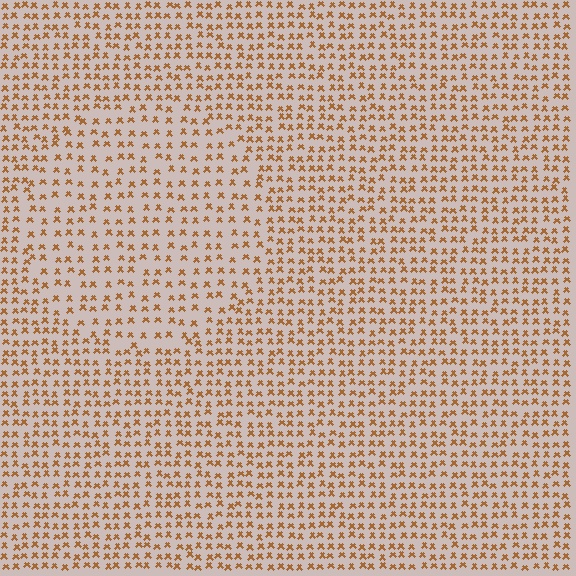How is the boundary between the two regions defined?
The boundary is defined by a change in element density (approximately 1.5x ratio). All elements are the same color, size, and shape.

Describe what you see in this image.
The image contains small brown elements arranged at two different densities. A circle-shaped region is visible where the elements are less densely packed than the surrounding area.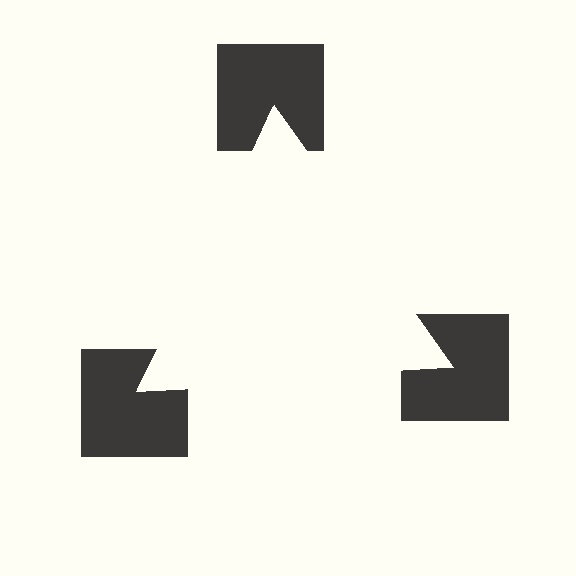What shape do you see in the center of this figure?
An illusory triangle — its edges are inferred from the aligned wedge cuts in the notched squares, not physically drawn.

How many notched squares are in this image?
There are 3 — one at each vertex of the illusory triangle.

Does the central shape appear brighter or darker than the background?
It typically appears slightly brighter than the background, even though no actual brightness change is drawn.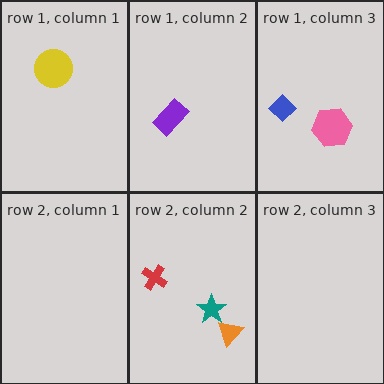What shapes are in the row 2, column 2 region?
The orange triangle, the red cross, the teal star.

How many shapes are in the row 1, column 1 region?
1.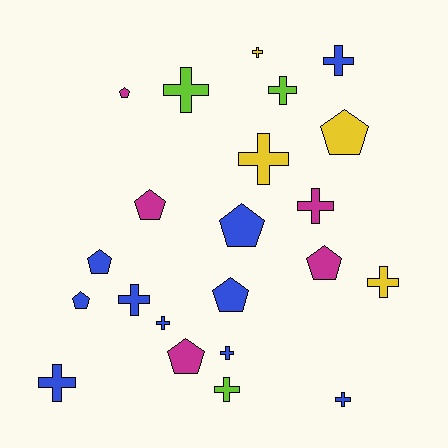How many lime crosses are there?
There are 3 lime crosses.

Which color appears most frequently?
Blue, with 10 objects.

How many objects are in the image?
There are 22 objects.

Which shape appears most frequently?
Cross, with 13 objects.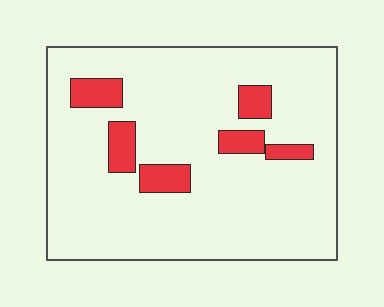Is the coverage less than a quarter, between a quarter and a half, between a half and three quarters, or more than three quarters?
Less than a quarter.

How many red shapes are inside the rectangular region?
6.